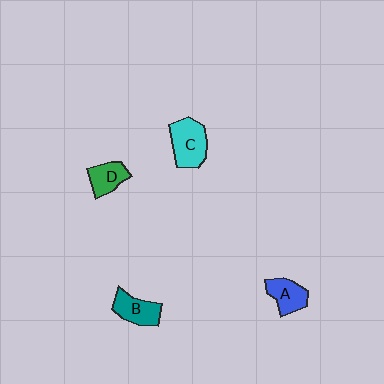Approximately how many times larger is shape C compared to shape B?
Approximately 1.3 times.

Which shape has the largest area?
Shape C (cyan).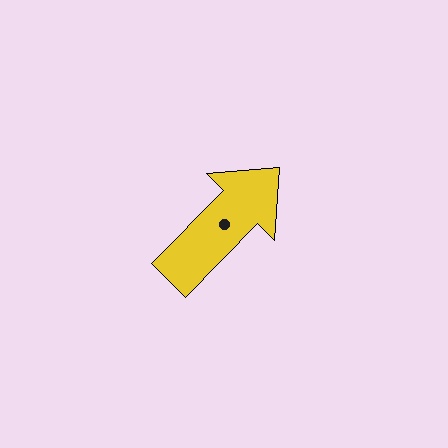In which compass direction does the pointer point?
Northeast.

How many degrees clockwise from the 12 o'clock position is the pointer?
Approximately 44 degrees.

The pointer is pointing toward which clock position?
Roughly 1 o'clock.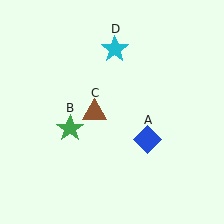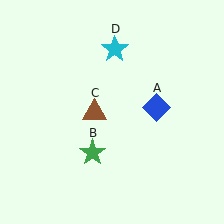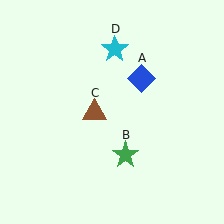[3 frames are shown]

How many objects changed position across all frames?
2 objects changed position: blue diamond (object A), green star (object B).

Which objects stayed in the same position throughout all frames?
Brown triangle (object C) and cyan star (object D) remained stationary.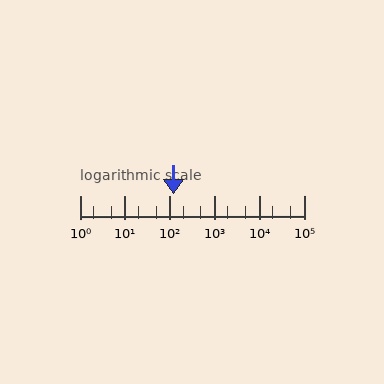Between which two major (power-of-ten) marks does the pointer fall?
The pointer is between 100 and 1000.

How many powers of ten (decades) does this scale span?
The scale spans 5 decades, from 1 to 100000.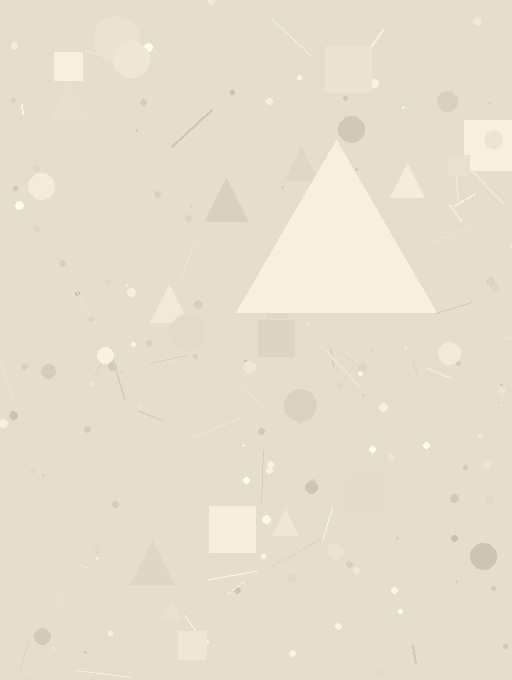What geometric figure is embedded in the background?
A triangle is embedded in the background.